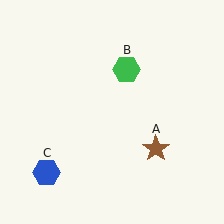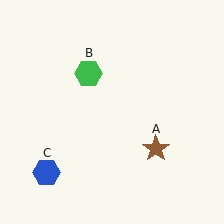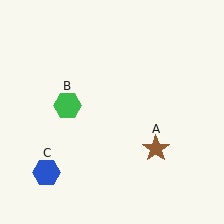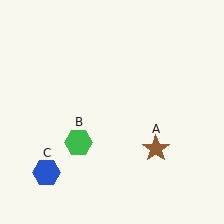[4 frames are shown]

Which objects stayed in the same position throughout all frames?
Brown star (object A) and blue hexagon (object C) remained stationary.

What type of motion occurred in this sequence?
The green hexagon (object B) rotated counterclockwise around the center of the scene.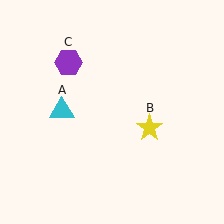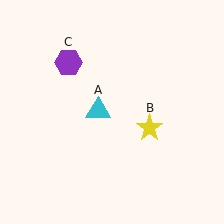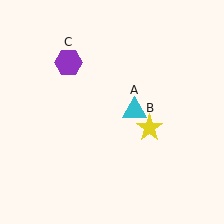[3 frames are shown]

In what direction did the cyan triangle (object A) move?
The cyan triangle (object A) moved right.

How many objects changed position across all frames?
1 object changed position: cyan triangle (object A).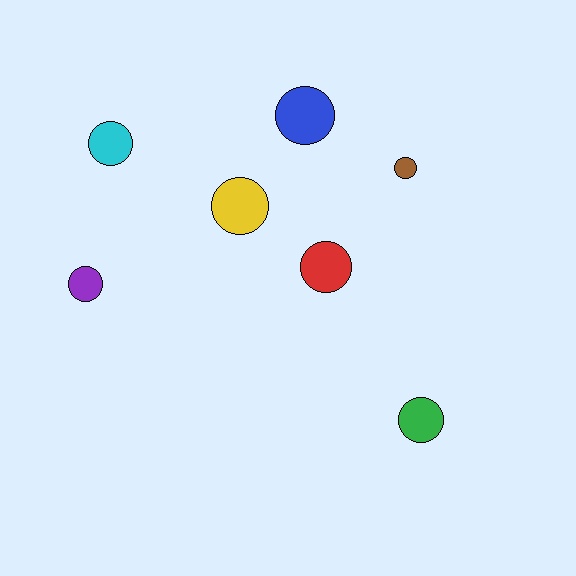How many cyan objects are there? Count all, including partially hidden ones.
There is 1 cyan object.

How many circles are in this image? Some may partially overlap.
There are 7 circles.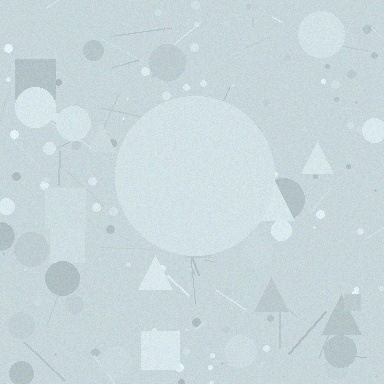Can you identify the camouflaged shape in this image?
The camouflaged shape is a circle.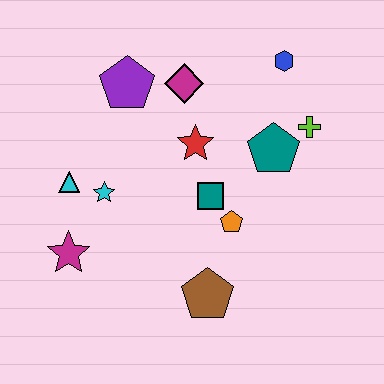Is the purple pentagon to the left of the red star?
Yes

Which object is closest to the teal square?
The orange pentagon is closest to the teal square.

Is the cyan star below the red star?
Yes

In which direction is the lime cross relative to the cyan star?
The lime cross is to the right of the cyan star.